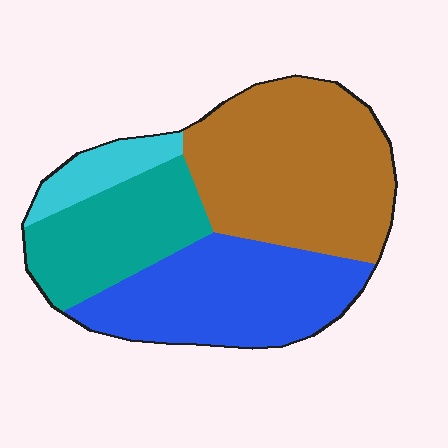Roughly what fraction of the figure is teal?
Teal covers 21% of the figure.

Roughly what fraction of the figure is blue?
Blue takes up about one third (1/3) of the figure.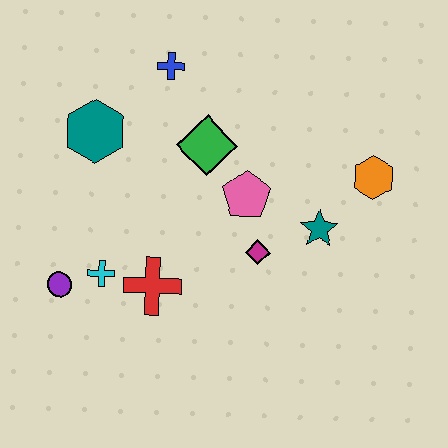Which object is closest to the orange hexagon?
The teal star is closest to the orange hexagon.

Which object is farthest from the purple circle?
The orange hexagon is farthest from the purple circle.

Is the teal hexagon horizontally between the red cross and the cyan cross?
No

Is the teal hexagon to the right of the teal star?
No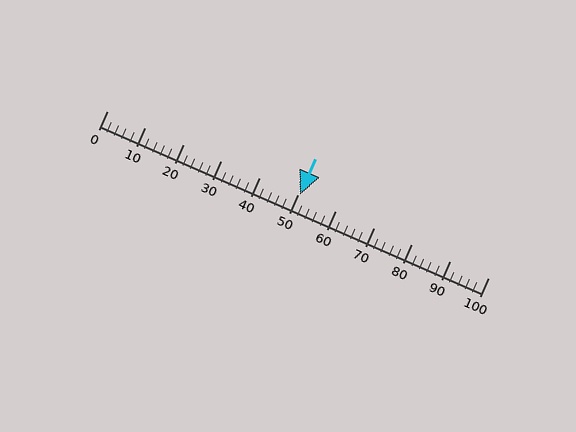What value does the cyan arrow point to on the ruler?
The cyan arrow points to approximately 51.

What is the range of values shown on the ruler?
The ruler shows values from 0 to 100.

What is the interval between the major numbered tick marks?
The major tick marks are spaced 10 units apart.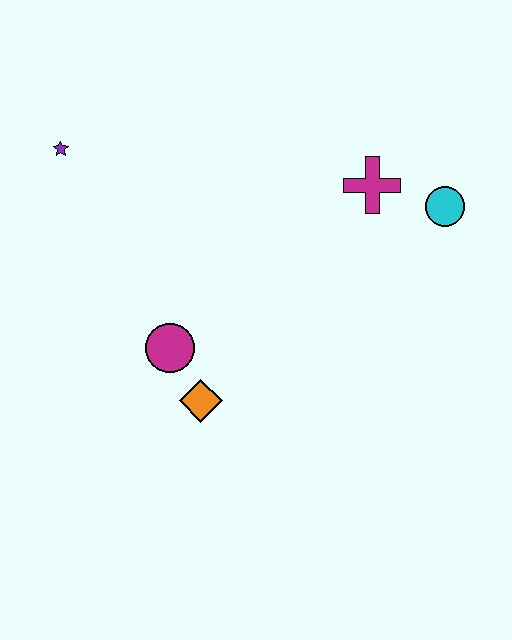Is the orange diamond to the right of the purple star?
Yes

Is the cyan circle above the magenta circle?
Yes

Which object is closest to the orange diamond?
The magenta circle is closest to the orange diamond.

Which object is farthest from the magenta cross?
The purple star is farthest from the magenta cross.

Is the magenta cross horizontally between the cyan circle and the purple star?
Yes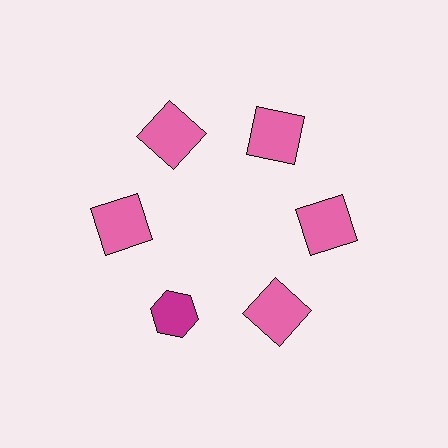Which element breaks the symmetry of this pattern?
The magenta hexagon at roughly the 7 o'clock position breaks the symmetry. All other shapes are pink squares.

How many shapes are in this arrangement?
There are 6 shapes arranged in a ring pattern.